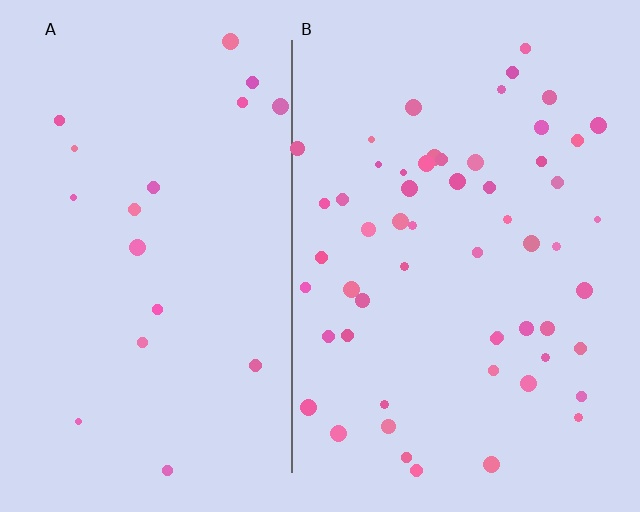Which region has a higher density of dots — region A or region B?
B (the right).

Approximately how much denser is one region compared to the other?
Approximately 3.1× — region B over region A.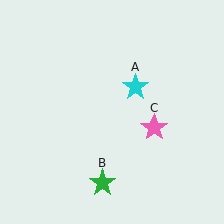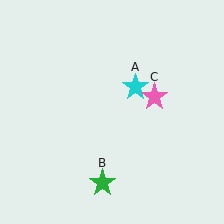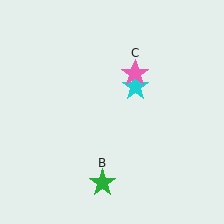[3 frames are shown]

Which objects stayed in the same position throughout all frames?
Cyan star (object A) and green star (object B) remained stationary.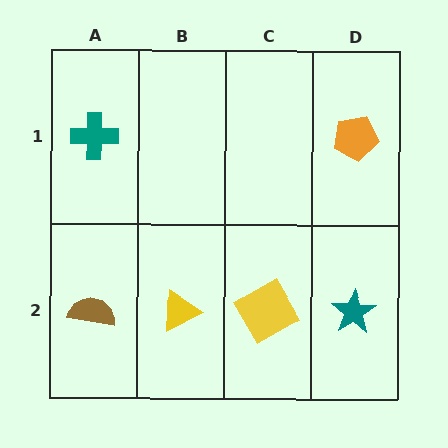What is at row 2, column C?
A yellow square.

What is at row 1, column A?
A teal cross.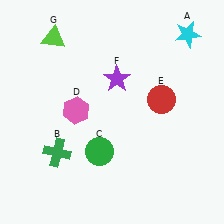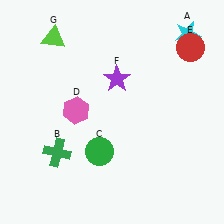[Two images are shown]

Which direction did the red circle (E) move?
The red circle (E) moved up.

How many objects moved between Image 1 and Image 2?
1 object moved between the two images.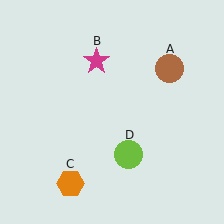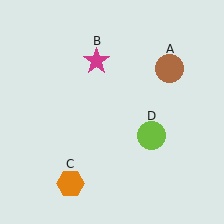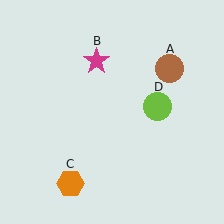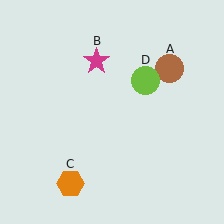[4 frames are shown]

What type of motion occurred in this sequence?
The lime circle (object D) rotated counterclockwise around the center of the scene.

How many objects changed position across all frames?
1 object changed position: lime circle (object D).